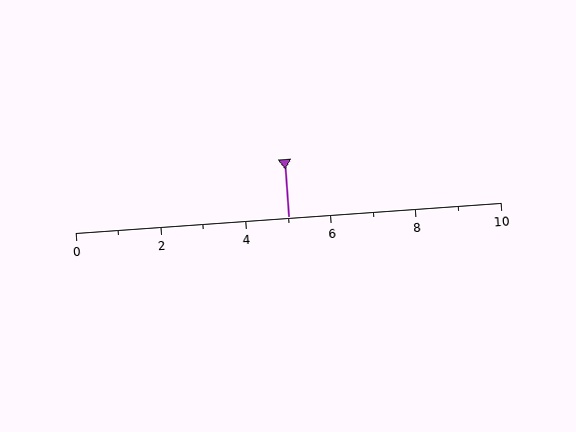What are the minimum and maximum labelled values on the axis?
The axis runs from 0 to 10.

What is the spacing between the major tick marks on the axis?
The major ticks are spaced 2 apart.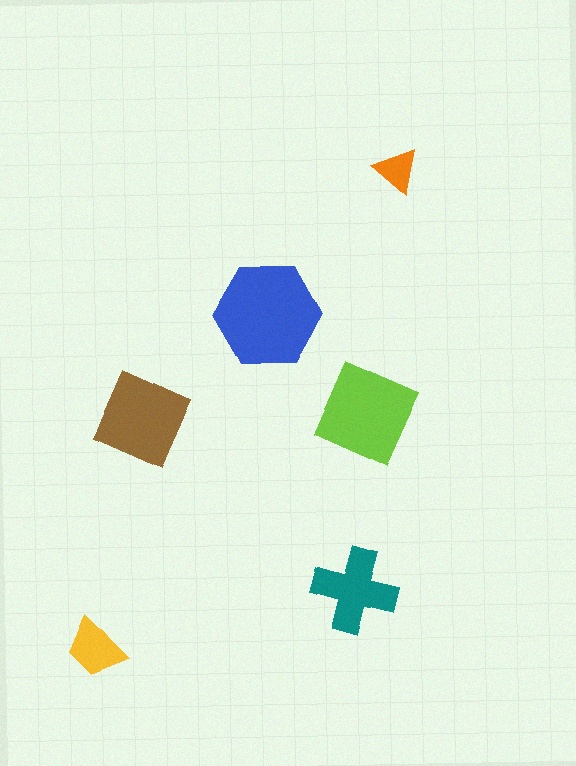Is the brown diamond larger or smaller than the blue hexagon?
Smaller.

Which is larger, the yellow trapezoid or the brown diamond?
The brown diamond.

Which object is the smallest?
The orange triangle.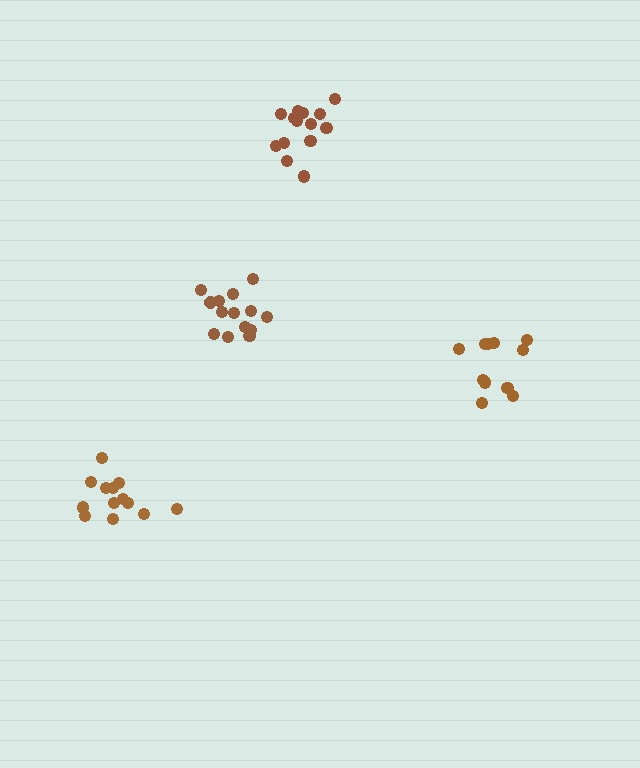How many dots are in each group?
Group 1: 14 dots, Group 2: 11 dots, Group 3: 14 dots, Group 4: 13 dots (52 total).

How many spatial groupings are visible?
There are 4 spatial groupings.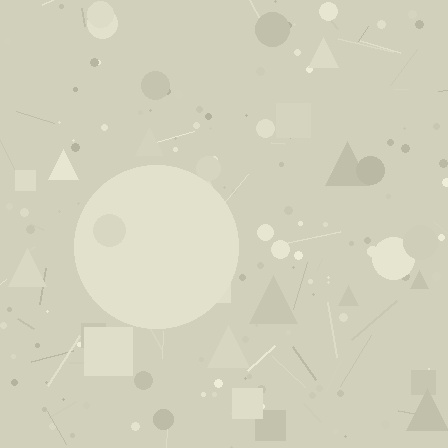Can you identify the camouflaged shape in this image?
The camouflaged shape is a circle.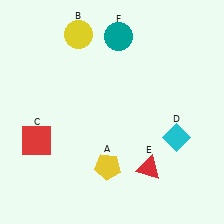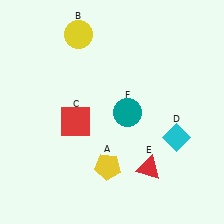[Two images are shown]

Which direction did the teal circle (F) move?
The teal circle (F) moved down.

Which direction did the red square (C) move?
The red square (C) moved right.